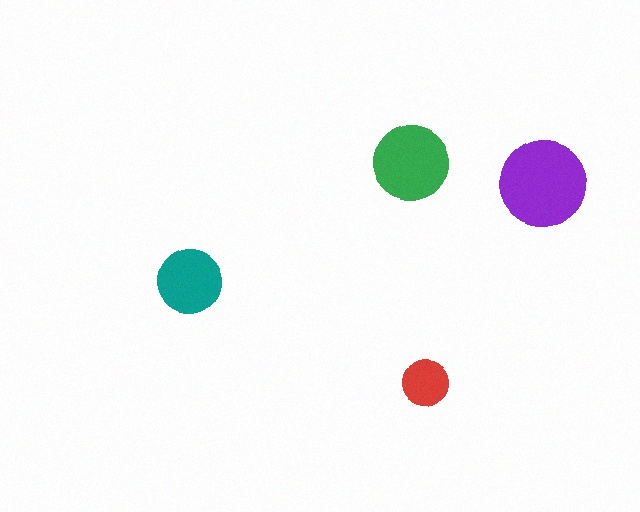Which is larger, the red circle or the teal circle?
The teal one.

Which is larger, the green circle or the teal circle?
The green one.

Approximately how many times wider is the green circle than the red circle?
About 1.5 times wider.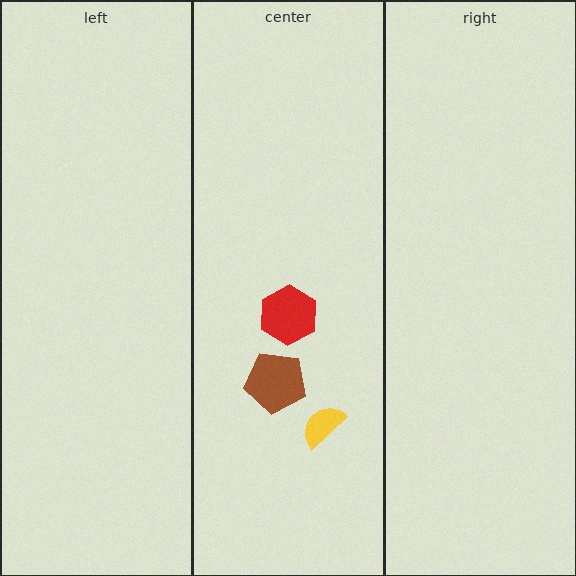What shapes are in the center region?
The red hexagon, the brown pentagon, the yellow semicircle.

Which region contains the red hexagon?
The center region.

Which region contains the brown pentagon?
The center region.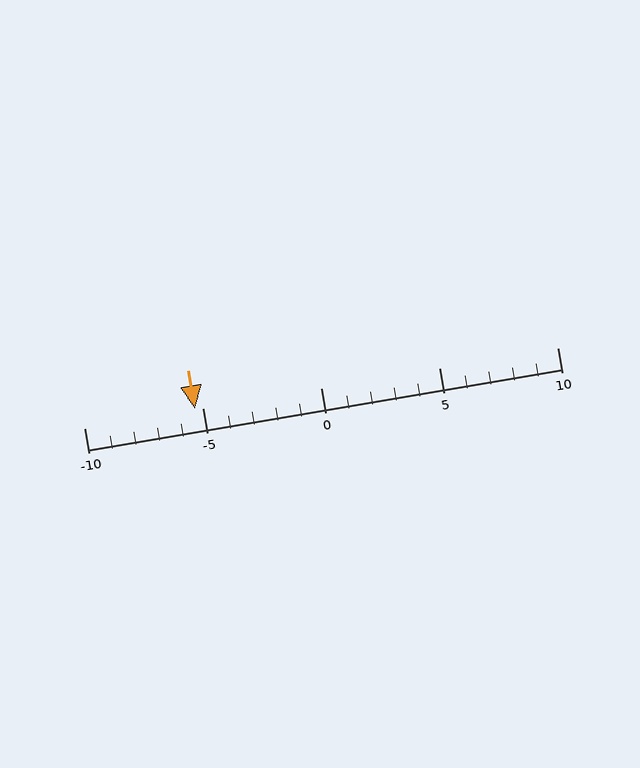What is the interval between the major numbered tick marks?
The major tick marks are spaced 5 units apart.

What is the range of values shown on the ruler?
The ruler shows values from -10 to 10.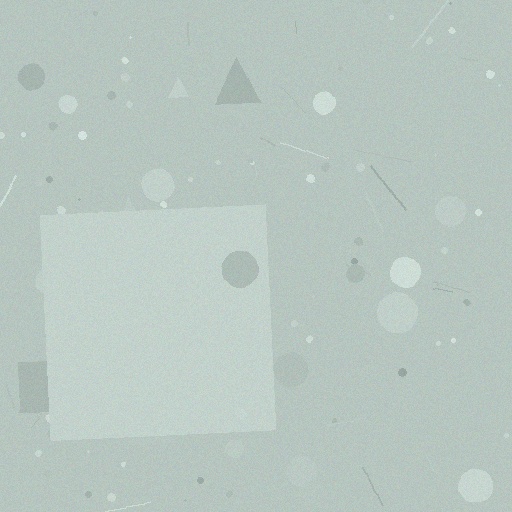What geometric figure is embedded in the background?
A square is embedded in the background.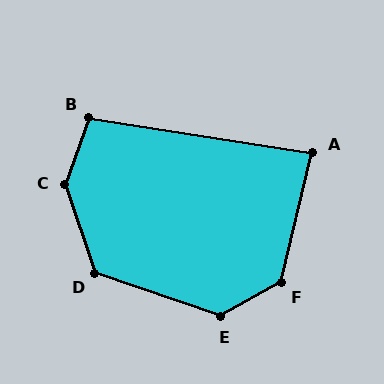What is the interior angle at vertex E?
Approximately 133 degrees (obtuse).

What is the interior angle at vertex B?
Approximately 101 degrees (obtuse).